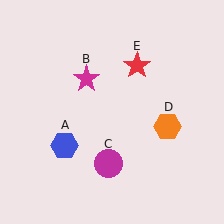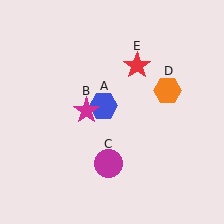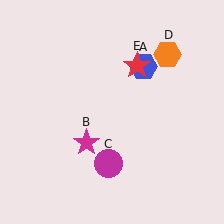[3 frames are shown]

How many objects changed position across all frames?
3 objects changed position: blue hexagon (object A), magenta star (object B), orange hexagon (object D).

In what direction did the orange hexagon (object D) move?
The orange hexagon (object D) moved up.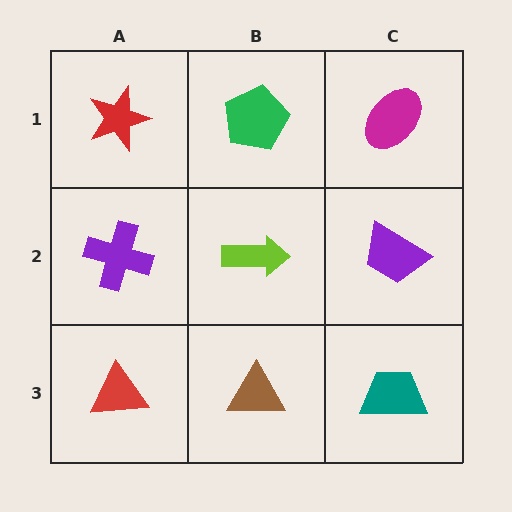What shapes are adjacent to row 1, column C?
A purple trapezoid (row 2, column C), a green pentagon (row 1, column B).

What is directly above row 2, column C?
A magenta ellipse.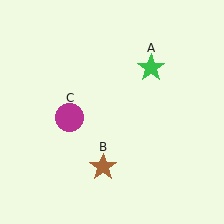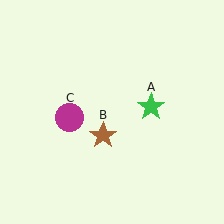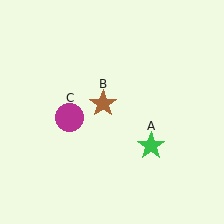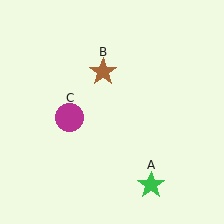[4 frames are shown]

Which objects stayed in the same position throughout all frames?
Magenta circle (object C) remained stationary.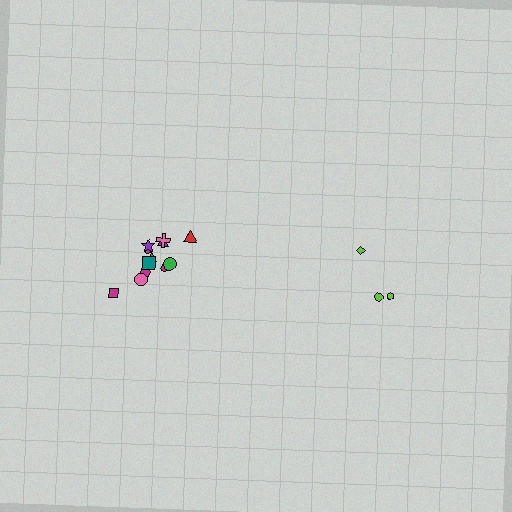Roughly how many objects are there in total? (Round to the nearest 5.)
Roughly 15 objects in total.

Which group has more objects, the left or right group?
The left group.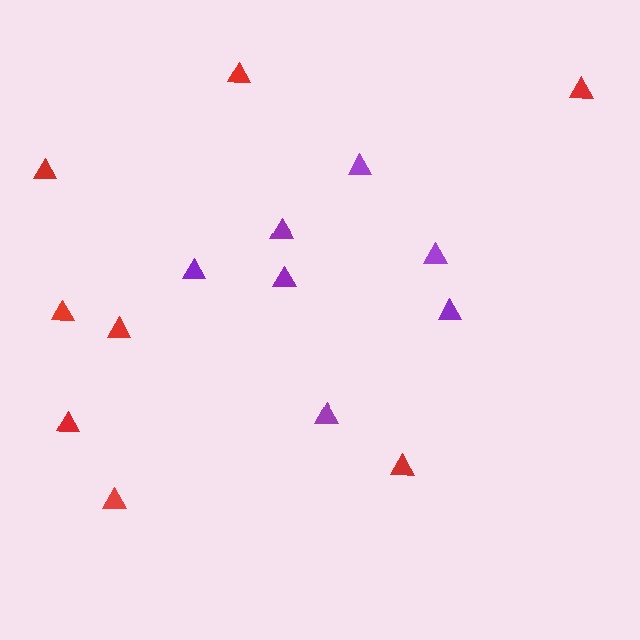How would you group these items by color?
There are 2 groups: one group of red triangles (8) and one group of purple triangles (7).